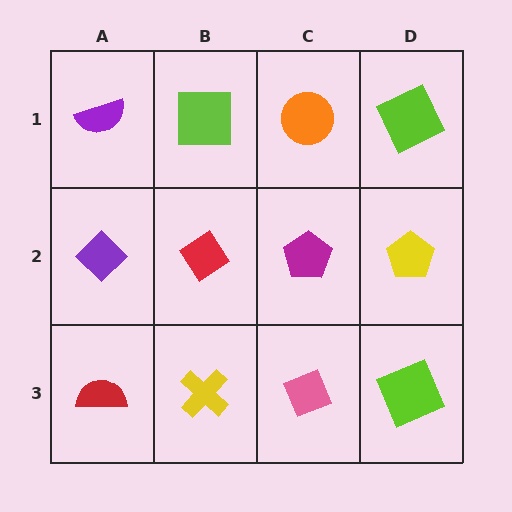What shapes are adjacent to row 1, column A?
A purple diamond (row 2, column A), a lime square (row 1, column B).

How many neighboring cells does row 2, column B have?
4.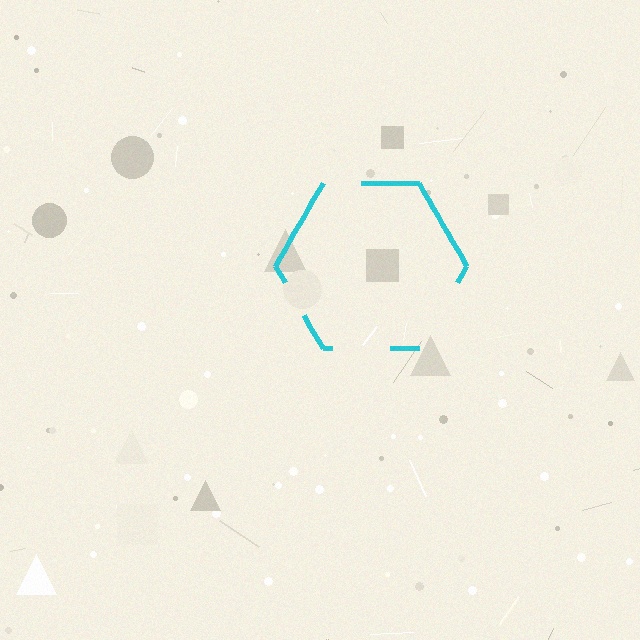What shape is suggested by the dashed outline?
The dashed outline suggests a hexagon.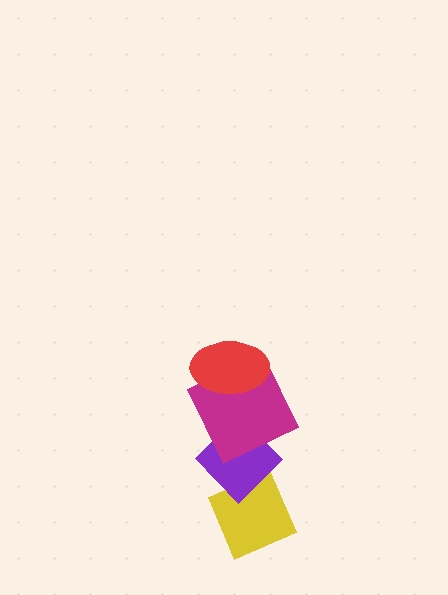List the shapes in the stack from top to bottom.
From top to bottom: the red ellipse, the magenta square, the purple diamond, the yellow diamond.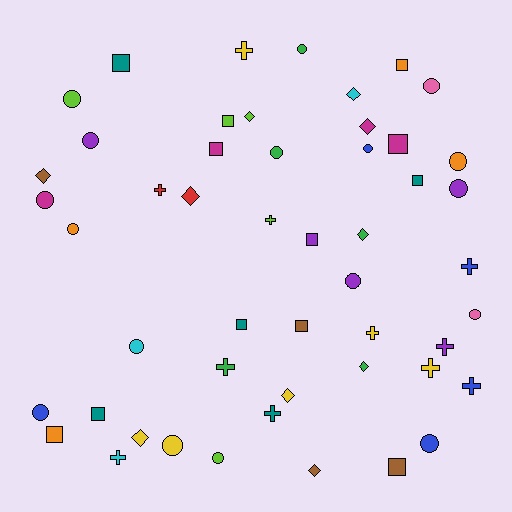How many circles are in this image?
There are 17 circles.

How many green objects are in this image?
There are 5 green objects.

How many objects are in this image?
There are 50 objects.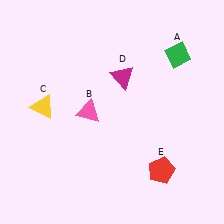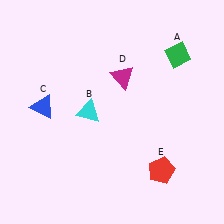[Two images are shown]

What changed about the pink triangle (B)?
In Image 1, B is pink. In Image 2, it changed to cyan.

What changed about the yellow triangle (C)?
In Image 1, C is yellow. In Image 2, it changed to blue.